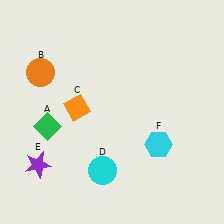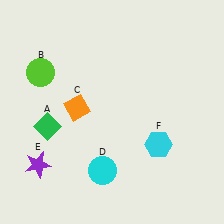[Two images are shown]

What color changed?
The circle (B) changed from orange in Image 1 to lime in Image 2.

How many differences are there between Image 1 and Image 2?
There is 1 difference between the two images.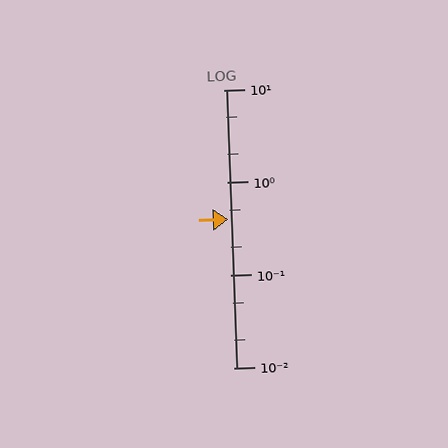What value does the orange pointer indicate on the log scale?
The pointer indicates approximately 0.4.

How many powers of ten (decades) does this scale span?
The scale spans 3 decades, from 0.01 to 10.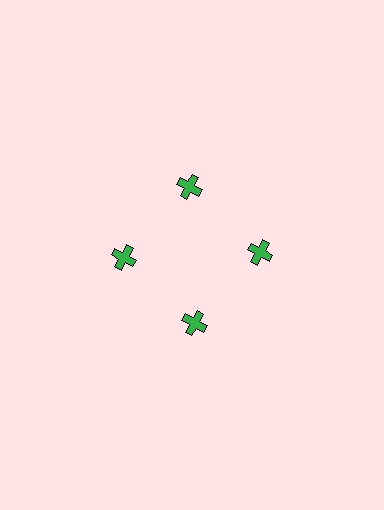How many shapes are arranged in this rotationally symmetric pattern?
There are 4 shapes, arranged in 4 groups of 1.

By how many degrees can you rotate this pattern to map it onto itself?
The pattern maps onto itself every 90 degrees of rotation.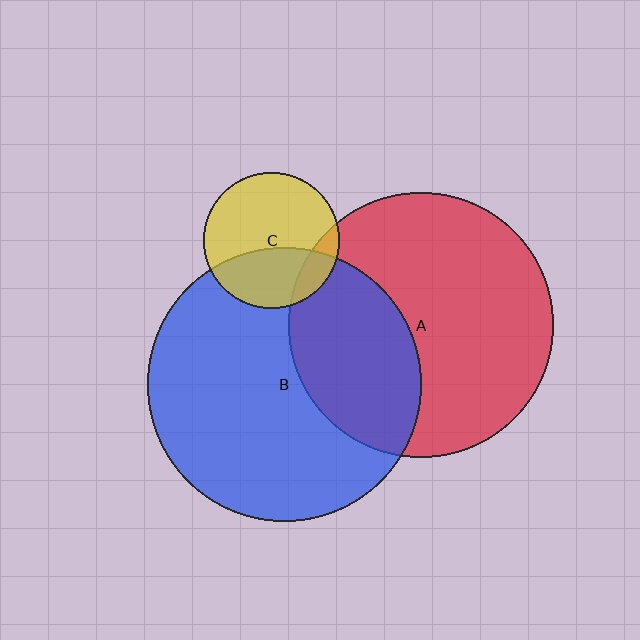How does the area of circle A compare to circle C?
Approximately 3.8 times.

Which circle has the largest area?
Circle B (blue).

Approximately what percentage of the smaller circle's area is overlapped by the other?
Approximately 15%.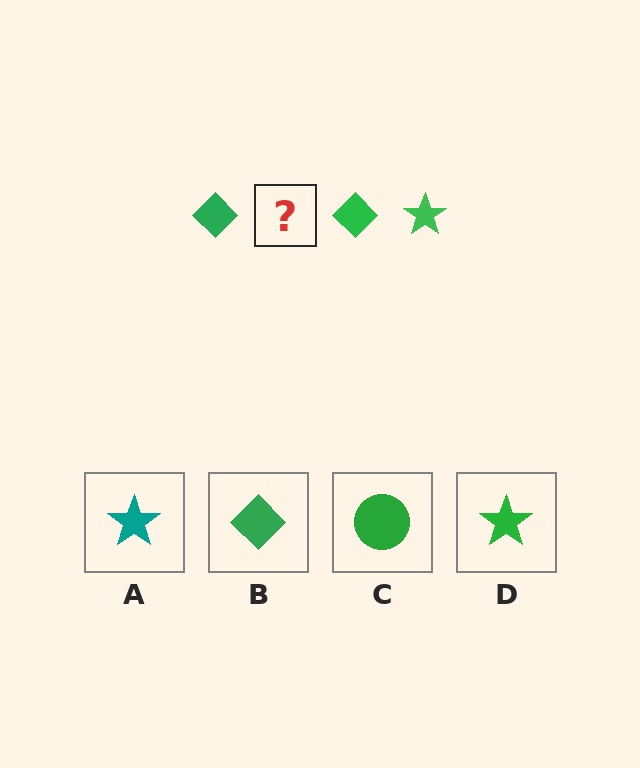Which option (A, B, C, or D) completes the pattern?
D.